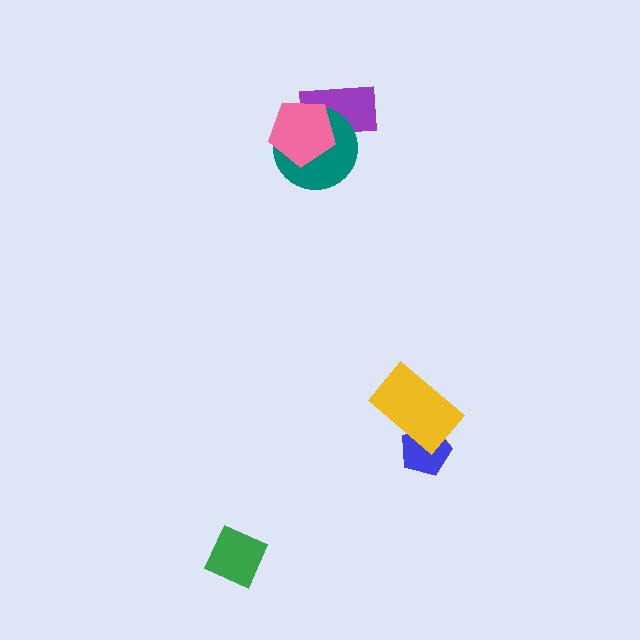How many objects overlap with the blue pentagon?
1 object overlaps with the blue pentagon.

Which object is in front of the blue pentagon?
The yellow rectangle is in front of the blue pentagon.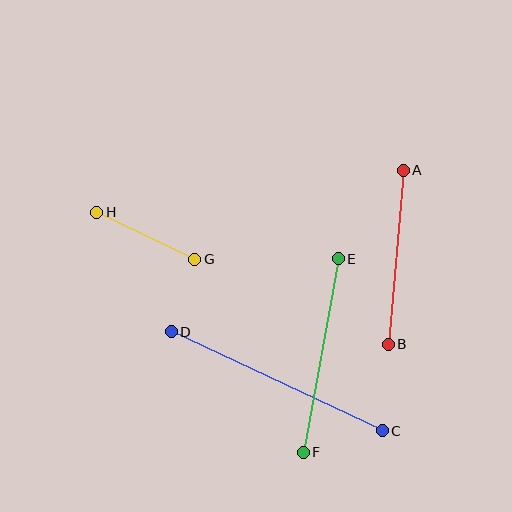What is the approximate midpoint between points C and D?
The midpoint is at approximately (277, 381) pixels.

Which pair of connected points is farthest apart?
Points C and D are farthest apart.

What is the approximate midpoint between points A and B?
The midpoint is at approximately (396, 257) pixels.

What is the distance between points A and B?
The distance is approximately 174 pixels.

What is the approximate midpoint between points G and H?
The midpoint is at approximately (146, 236) pixels.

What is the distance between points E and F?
The distance is approximately 196 pixels.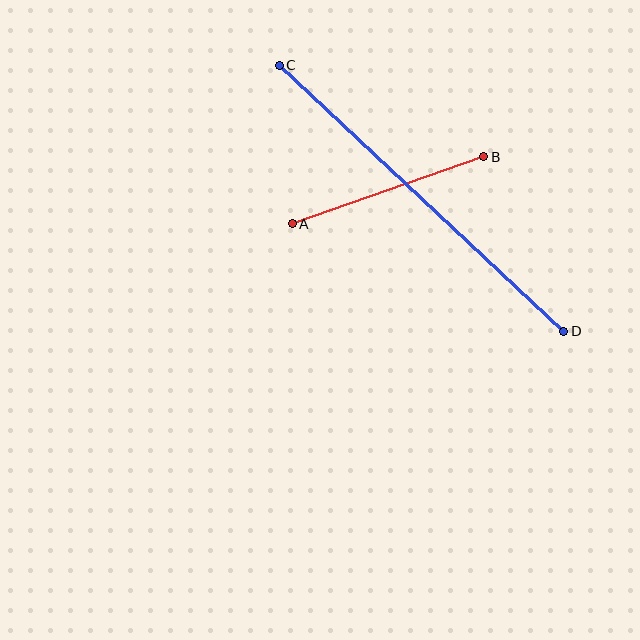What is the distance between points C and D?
The distance is approximately 390 pixels.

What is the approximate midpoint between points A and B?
The midpoint is at approximately (388, 190) pixels.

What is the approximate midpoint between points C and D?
The midpoint is at approximately (422, 198) pixels.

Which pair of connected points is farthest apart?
Points C and D are farthest apart.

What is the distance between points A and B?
The distance is approximately 203 pixels.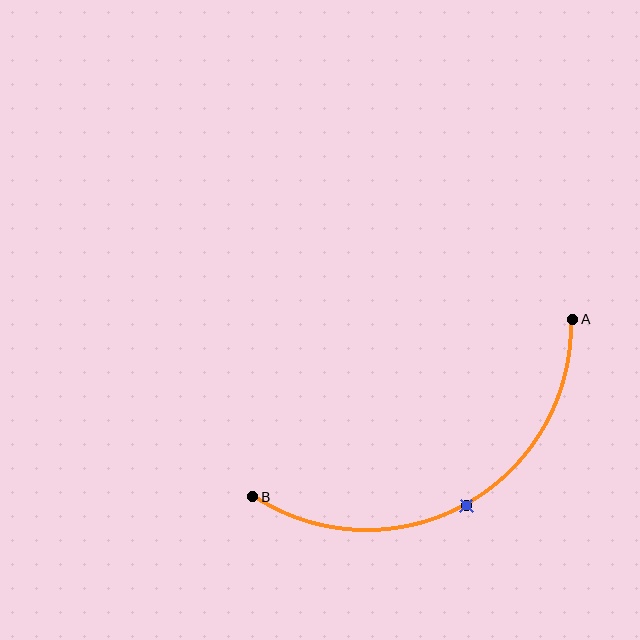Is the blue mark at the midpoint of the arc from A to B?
Yes. The blue mark lies on the arc at equal arc-length from both A and B — it is the arc midpoint.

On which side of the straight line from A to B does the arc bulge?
The arc bulges below the straight line connecting A and B.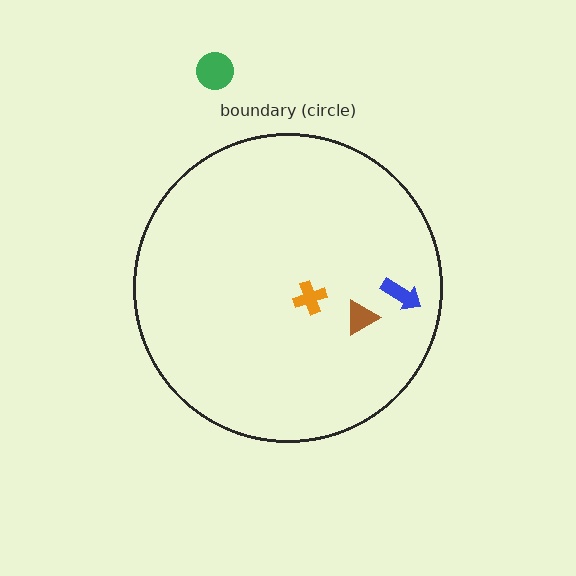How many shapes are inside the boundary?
3 inside, 1 outside.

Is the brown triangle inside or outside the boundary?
Inside.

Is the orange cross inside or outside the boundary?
Inside.